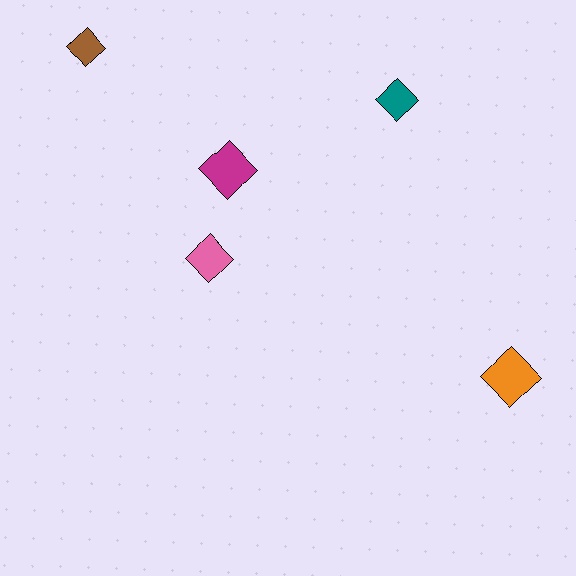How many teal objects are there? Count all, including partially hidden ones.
There is 1 teal object.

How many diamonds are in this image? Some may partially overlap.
There are 5 diamonds.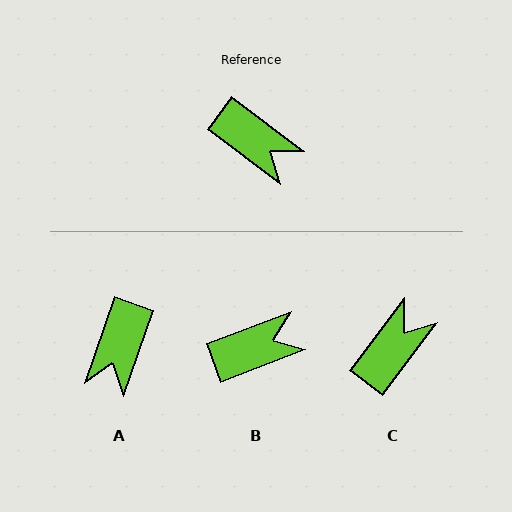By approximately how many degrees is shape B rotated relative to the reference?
Approximately 58 degrees counter-clockwise.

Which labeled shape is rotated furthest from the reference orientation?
C, about 90 degrees away.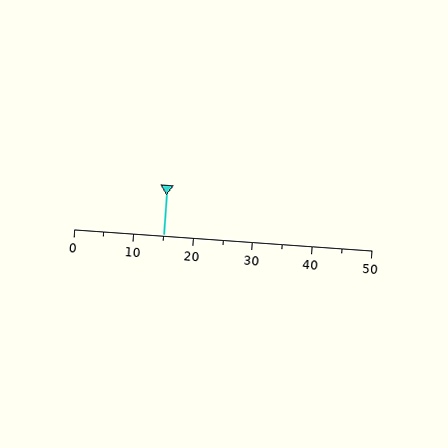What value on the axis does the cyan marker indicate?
The marker indicates approximately 15.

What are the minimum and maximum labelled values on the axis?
The axis runs from 0 to 50.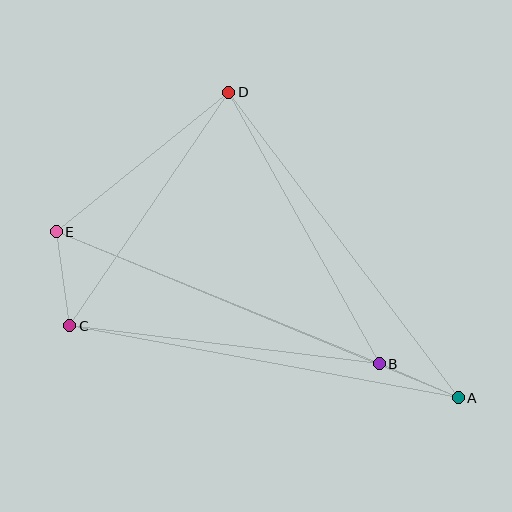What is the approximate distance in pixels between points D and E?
The distance between D and E is approximately 222 pixels.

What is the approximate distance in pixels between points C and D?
The distance between C and D is approximately 283 pixels.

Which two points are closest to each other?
Points A and B are closest to each other.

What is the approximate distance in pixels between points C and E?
The distance between C and E is approximately 95 pixels.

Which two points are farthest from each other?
Points A and E are farthest from each other.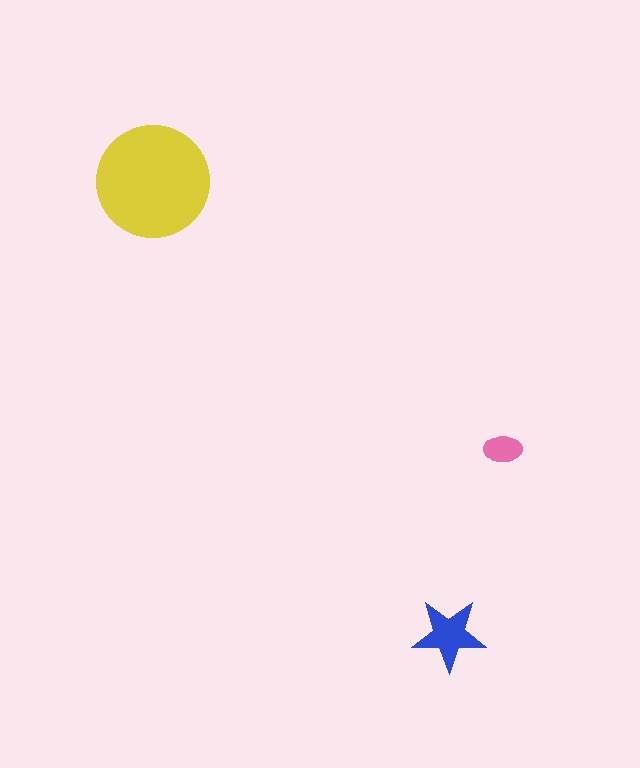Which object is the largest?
The yellow circle.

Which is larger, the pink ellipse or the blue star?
The blue star.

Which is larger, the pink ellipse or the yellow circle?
The yellow circle.